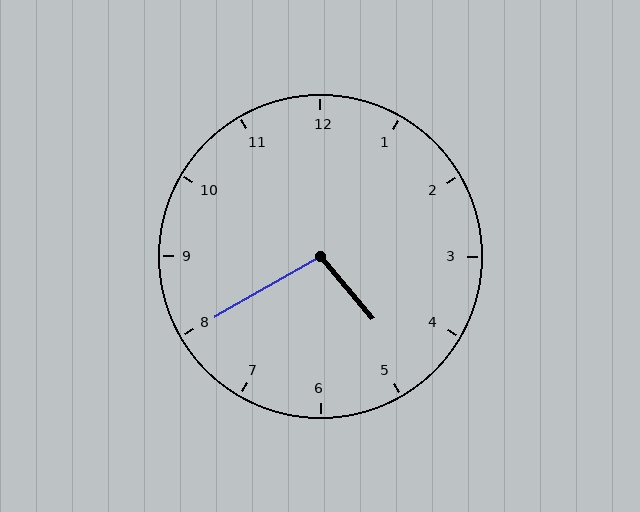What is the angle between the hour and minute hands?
Approximately 100 degrees.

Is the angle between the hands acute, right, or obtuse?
It is obtuse.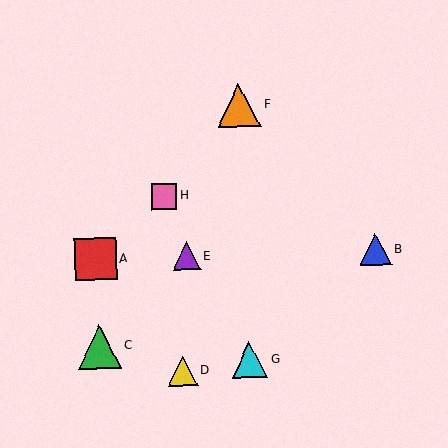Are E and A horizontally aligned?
Yes, both are at y≈256.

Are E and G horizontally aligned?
No, E is at y≈256 and G is at y≈360.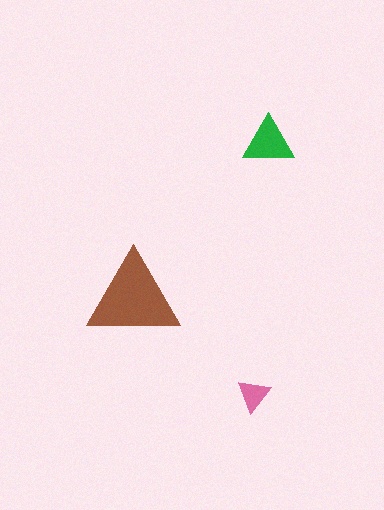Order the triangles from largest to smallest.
the brown one, the green one, the pink one.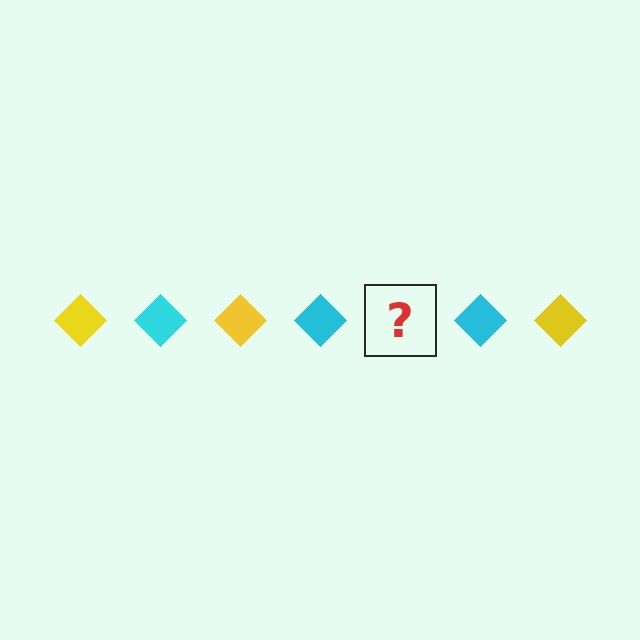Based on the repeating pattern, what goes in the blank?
The blank should be a yellow diamond.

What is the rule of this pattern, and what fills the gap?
The rule is that the pattern cycles through yellow, cyan diamonds. The gap should be filled with a yellow diamond.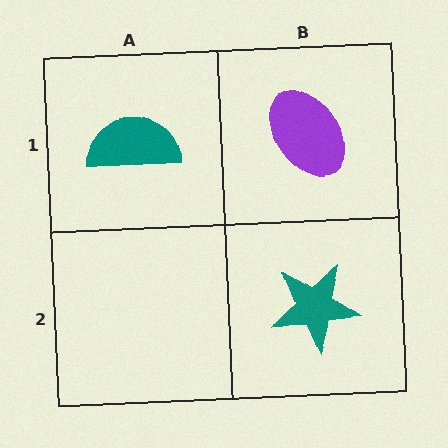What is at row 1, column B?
A purple ellipse.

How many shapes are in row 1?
2 shapes.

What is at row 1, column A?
A teal semicircle.